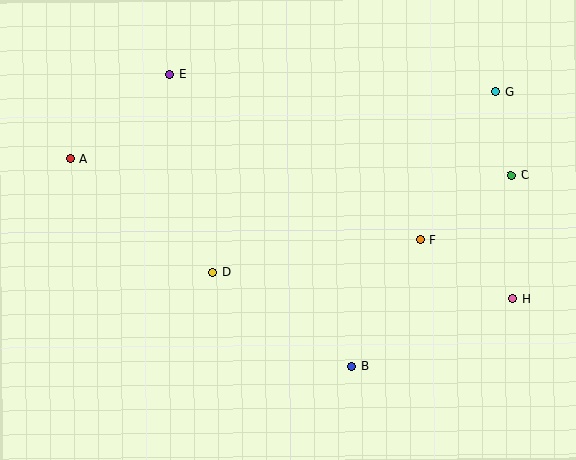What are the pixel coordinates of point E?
Point E is at (169, 74).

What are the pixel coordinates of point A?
Point A is at (70, 159).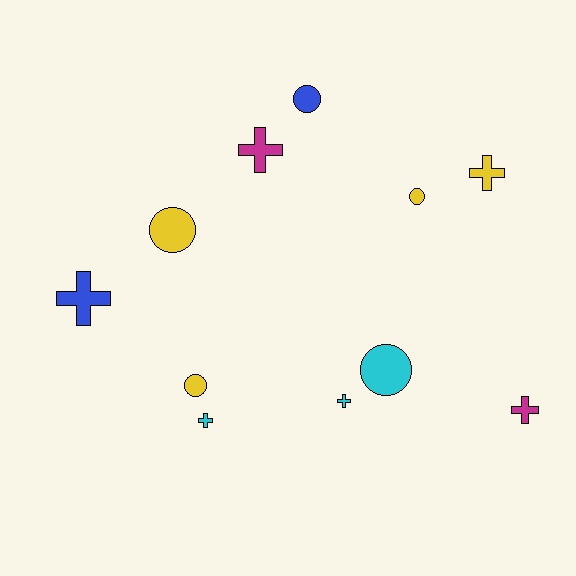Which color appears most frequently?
Yellow, with 4 objects.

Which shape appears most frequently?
Cross, with 6 objects.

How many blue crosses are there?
There is 1 blue cross.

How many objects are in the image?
There are 11 objects.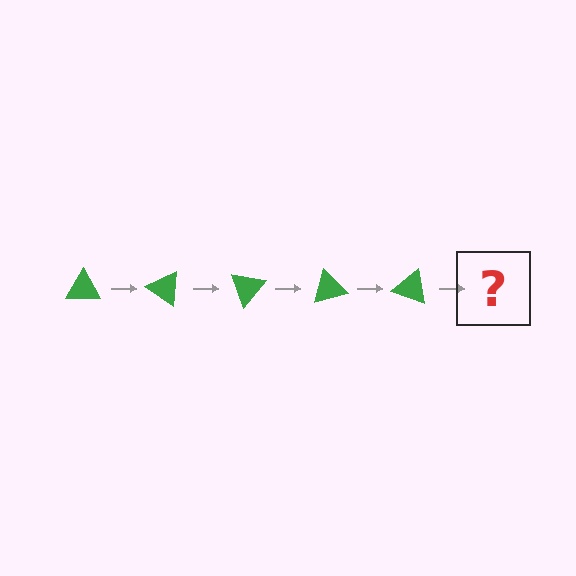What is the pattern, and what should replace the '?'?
The pattern is that the triangle rotates 35 degrees each step. The '?' should be a green triangle rotated 175 degrees.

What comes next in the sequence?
The next element should be a green triangle rotated 175 degrees.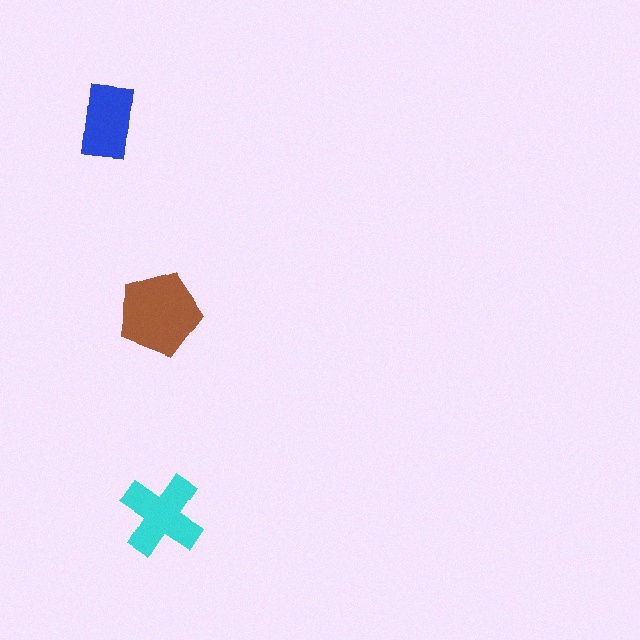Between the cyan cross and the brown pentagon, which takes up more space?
The brown pentagon.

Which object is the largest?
The brown pentagon.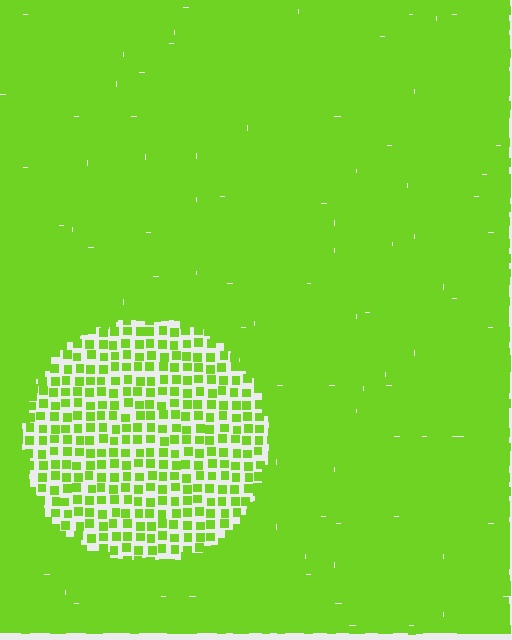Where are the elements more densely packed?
The elements are more densely packed outside the circle boundary.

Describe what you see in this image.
The image contains small lime elements arranged at two different densities. A circle-shaped region is visible where the elements are less densely packed than the surrounding area.